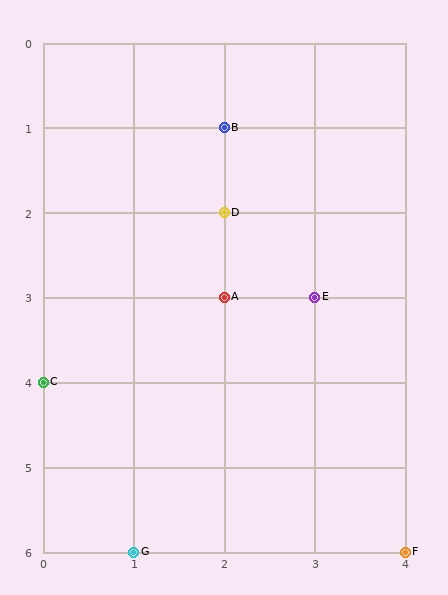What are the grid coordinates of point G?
Point G is at grid coordinates (1, 6).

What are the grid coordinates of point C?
Point C is at grid coordinates (0, 4).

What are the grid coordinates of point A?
Point A is at grid coordinates (2, 3).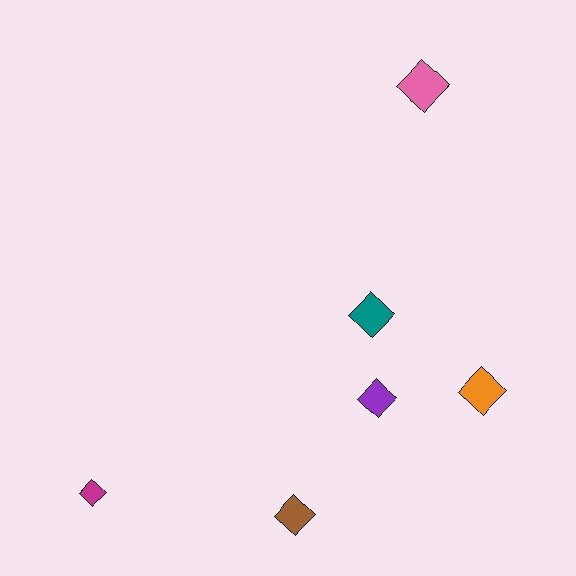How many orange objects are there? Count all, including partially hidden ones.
There is 1 orange object.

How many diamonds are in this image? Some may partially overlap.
There are 6 diamonds.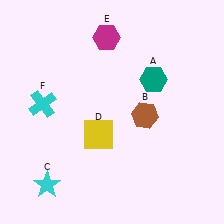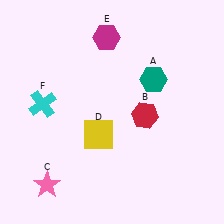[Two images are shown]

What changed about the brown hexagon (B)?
In Image 1, B is brown. In Image 2, it changed to red.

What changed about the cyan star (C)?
In Image 1, C is cyan. In Image 2, it changed to pink.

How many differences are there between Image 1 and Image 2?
There are 2 differences between the two images.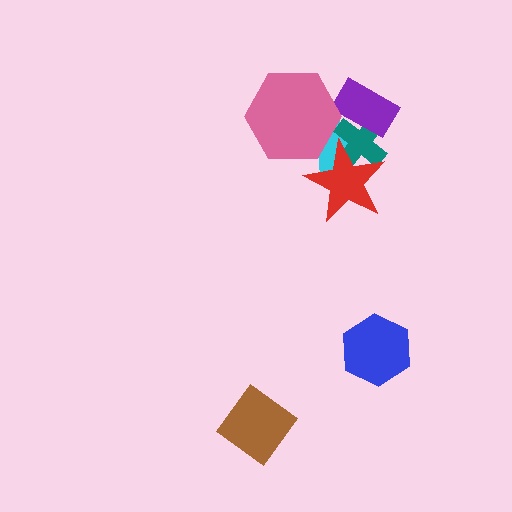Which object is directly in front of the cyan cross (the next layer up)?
The teal cross is directly in front of the cyan cross.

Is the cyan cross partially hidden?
Yes, it is partially covered by another shape.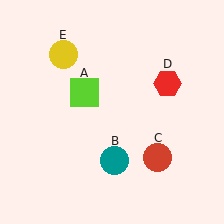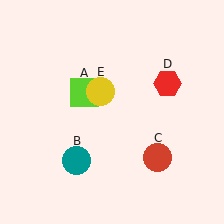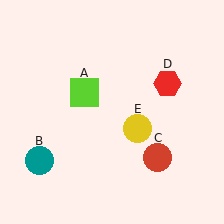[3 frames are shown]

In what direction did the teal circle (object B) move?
The teal circle (object B) moved left.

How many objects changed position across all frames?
2 objects changed position: teal circle (object B), yellow circle (object E).